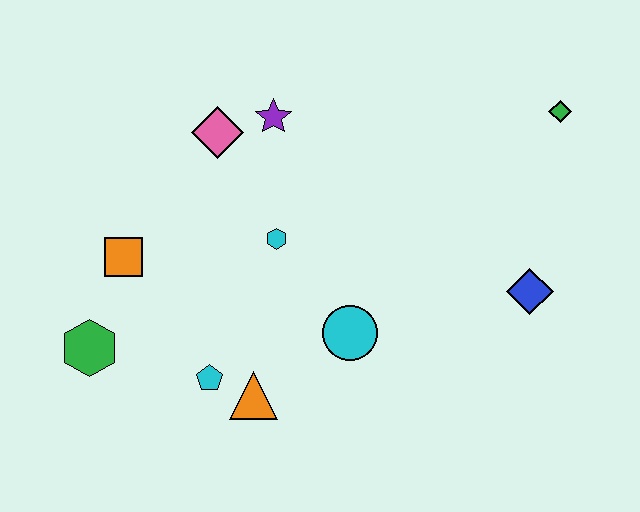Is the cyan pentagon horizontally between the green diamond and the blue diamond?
No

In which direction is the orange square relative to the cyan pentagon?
The orange square is above the cyan pentagon.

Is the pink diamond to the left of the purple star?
Yes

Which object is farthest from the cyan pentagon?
The green diamond is farthest from the cyan pentagon.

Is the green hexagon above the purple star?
No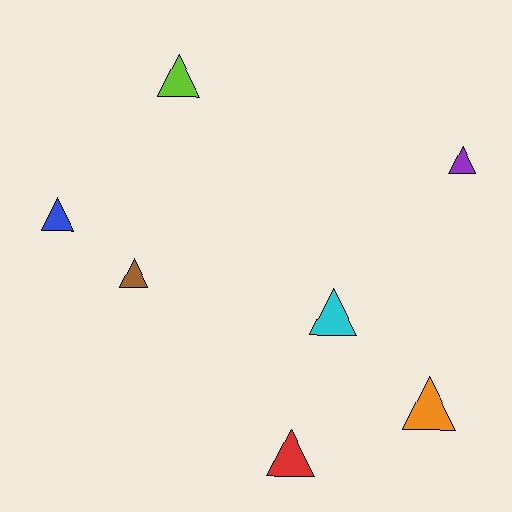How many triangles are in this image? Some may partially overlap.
There are 7 triangles.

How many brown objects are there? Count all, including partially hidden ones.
There is 1 brown object.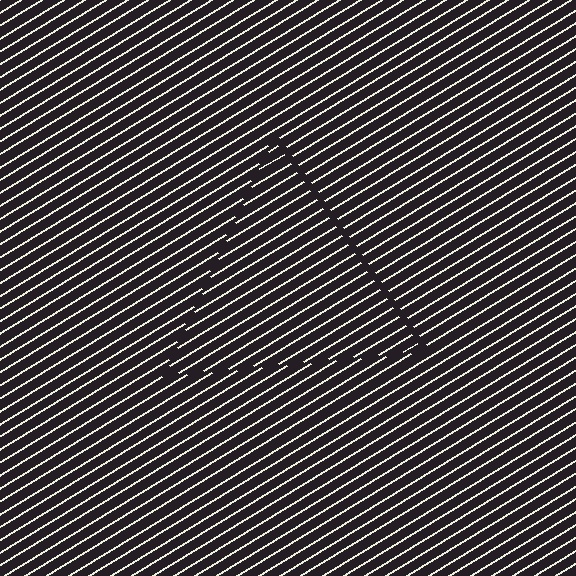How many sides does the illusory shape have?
3 sides — the line-ends trace a triangle.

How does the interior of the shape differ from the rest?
The interior of the shape contains the same grating, shifted by half a period — the contour is defined by the phase discontinuity where line-ends from the inner and outer gratings abut.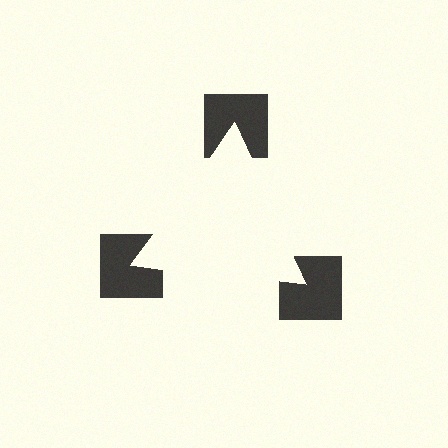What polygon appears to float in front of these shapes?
An illusory triangle — its edges are inferred from the aligned wedge cuts in the notched squares, not physically drawn.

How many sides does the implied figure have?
3 sides.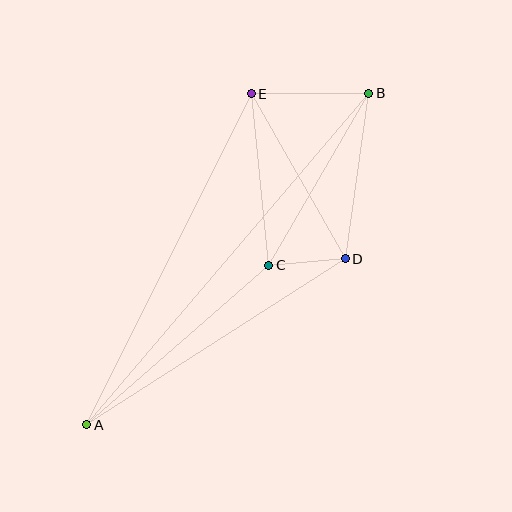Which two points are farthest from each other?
Points A and B are farthest from each other.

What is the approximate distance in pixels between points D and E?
The distance between D and E is approximately 190 pixels.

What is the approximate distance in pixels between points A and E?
The distance between A and E is approximately 369 pixels.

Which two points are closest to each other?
Points C and D are closest to each other.